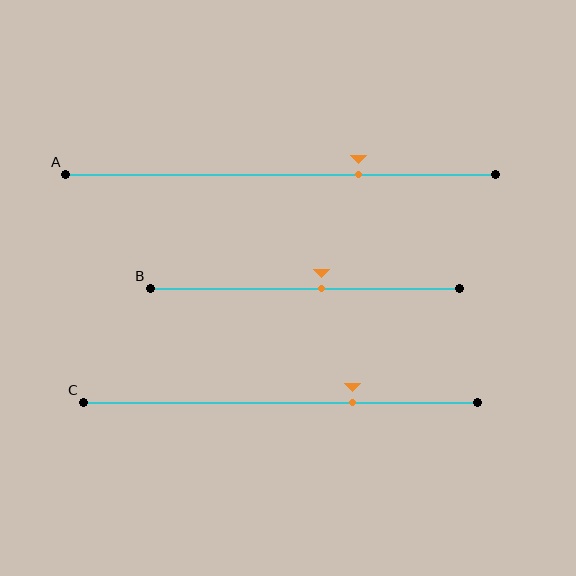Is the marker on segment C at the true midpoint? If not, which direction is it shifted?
No, the marker on segment C is shifted to the right by about 18% of the segment length.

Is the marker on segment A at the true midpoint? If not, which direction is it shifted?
No, the marker on segment A is shifted to the right by about 18% of the segment length.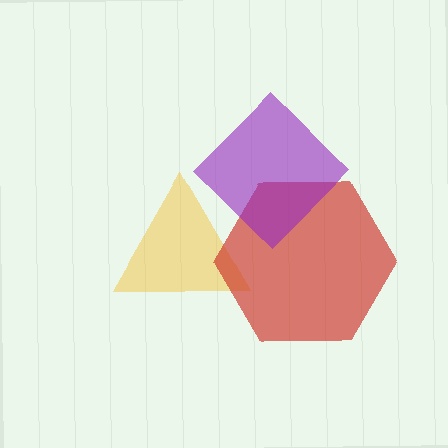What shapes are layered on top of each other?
The layered shapes are: a yellow triangle, a red hexagon, a purple diamond.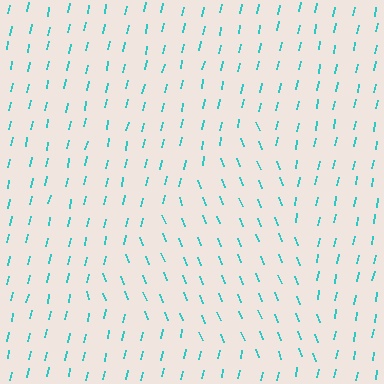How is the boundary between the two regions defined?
The boundary is defined purely by a change in line orientation (approximately 34 degrees difference). All lines are the same color and thickness.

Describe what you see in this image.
The image is filled with small cyan line segments. A triangle region in the image has lines oriented differently from the surrounding lines, creating a visible texture boundary.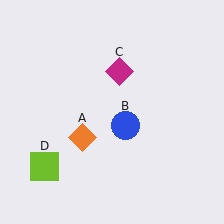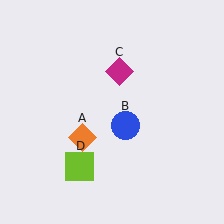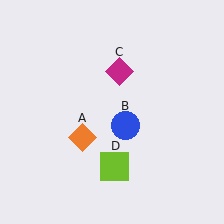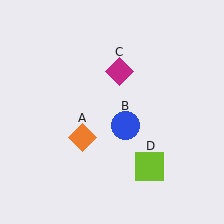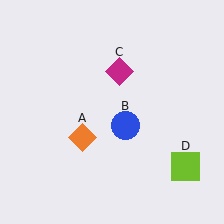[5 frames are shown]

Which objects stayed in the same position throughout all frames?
Orange diamond (object A) and blue circle (object B) and magenta diamond (object C) remained stationary.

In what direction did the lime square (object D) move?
The lime square (object D) moved right.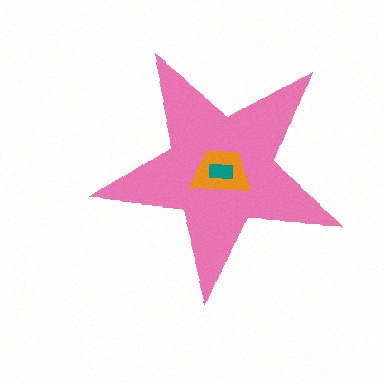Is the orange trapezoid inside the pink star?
Yes.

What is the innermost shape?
The teal rectangle.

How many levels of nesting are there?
3.